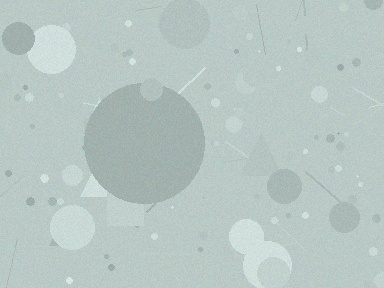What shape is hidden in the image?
A circle is hidden in the image.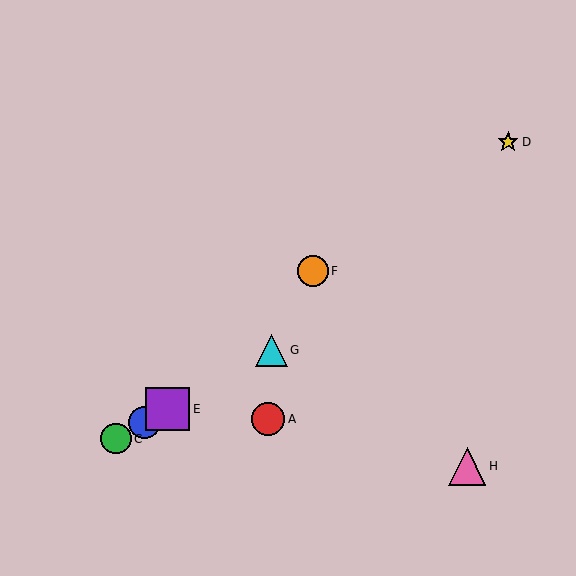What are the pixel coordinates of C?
Object C is at (116, 439).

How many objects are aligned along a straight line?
4 objects (B, C, E, G) are aligned along a straight line.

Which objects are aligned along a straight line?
Objects B, C, E, G are aligned along a straight line.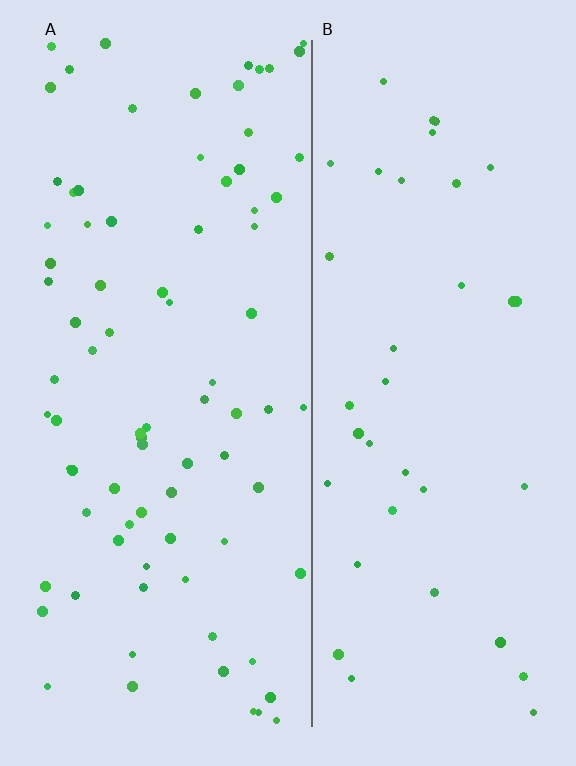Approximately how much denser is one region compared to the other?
Approximately 2.2× — region A over region B.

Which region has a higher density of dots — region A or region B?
A (the left).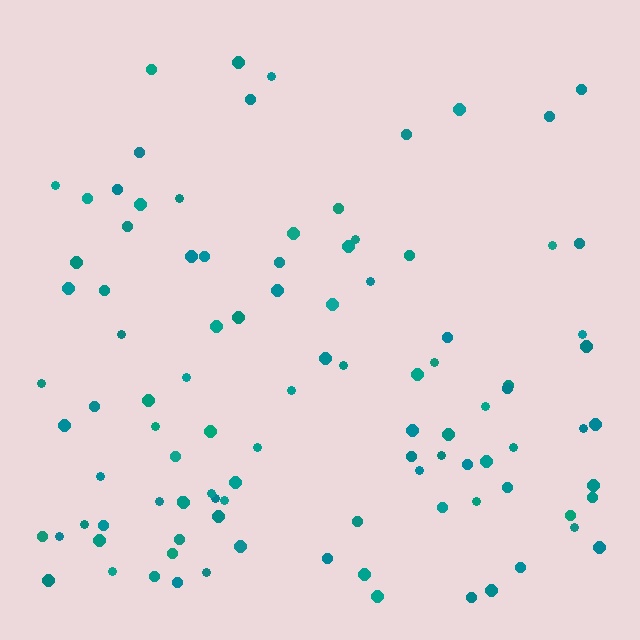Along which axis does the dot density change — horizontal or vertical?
Vertical.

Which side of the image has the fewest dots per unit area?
The top.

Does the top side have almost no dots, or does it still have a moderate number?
Still a moderate number, just noticeably fewer than the bottom.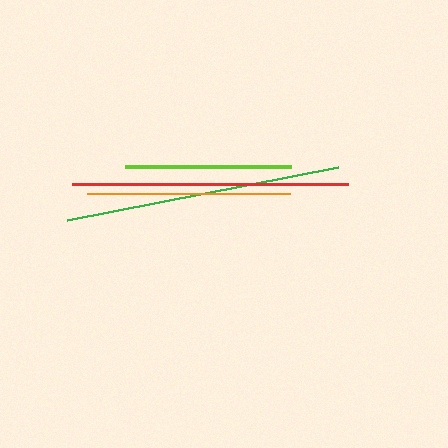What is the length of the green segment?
The green segment is approximately 277 pixels long.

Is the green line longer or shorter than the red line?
The green line is longer than the red line.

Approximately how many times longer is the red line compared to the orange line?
The red line is approximately 1.4 times the length of the orange line.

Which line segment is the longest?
The green line is the longest at approximately 277 pixels.